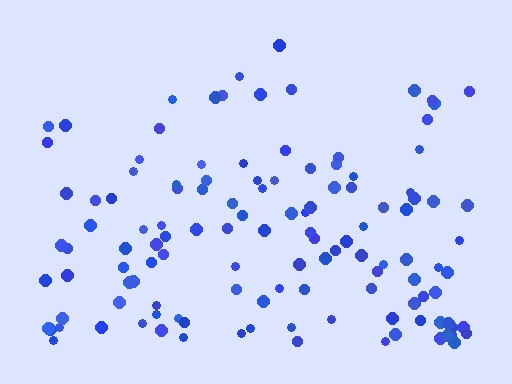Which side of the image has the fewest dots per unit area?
The top.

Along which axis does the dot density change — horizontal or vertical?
Vertical.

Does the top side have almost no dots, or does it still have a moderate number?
Still a moderate number, just noticeably fewer than the bottom.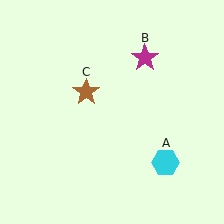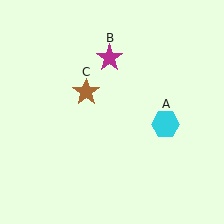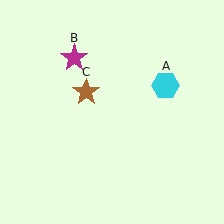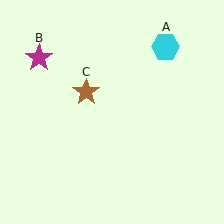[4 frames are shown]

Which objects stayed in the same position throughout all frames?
Brown star (object C) remained stationary.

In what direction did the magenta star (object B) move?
The magenta star (object B) moved left.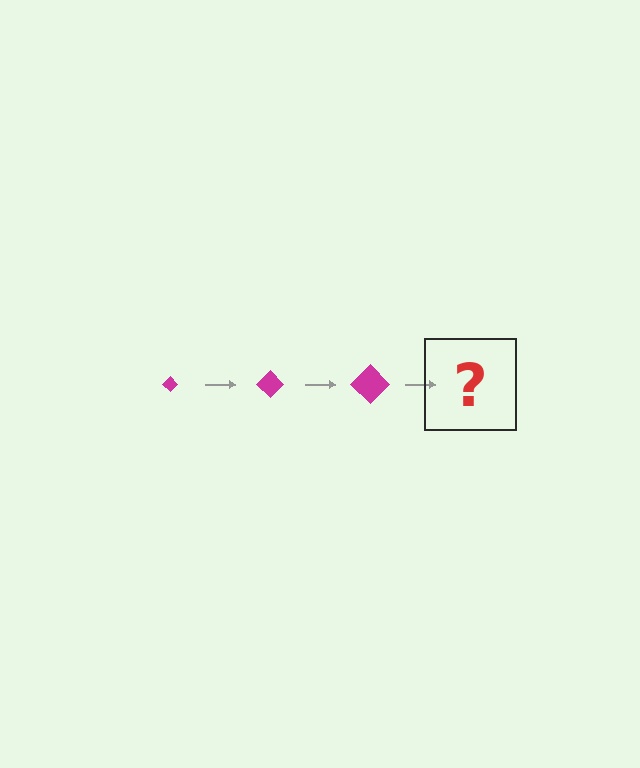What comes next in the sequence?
The next element should be a magenta diamond, larger than the previous one.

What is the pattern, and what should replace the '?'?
The pattern is that the diamond gets progressively larger each step. The '?' should be a magenta diamond, larger than the previous one.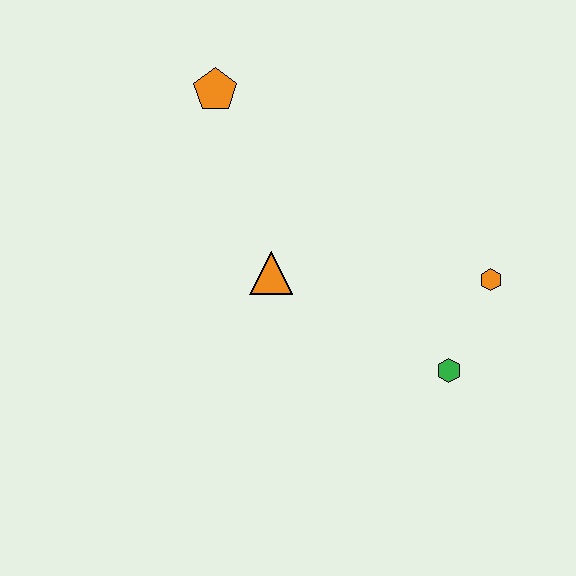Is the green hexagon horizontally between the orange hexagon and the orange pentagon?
Yes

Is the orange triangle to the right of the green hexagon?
No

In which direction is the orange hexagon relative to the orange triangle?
The orange hexagon is to the right of the orange triangle.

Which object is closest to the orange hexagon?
The green hexagon is closest to the orange hexagon.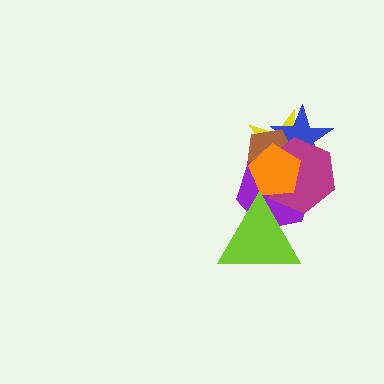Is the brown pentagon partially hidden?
Yes, it is partially covered by another shape.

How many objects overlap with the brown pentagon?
5 objects overlap with the brown pentagon.